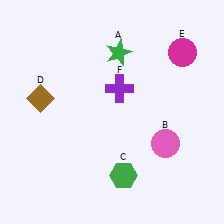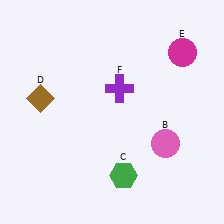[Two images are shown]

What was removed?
The green star (A) was removed in Image 2.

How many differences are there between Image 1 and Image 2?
There is 1 difference between the two images.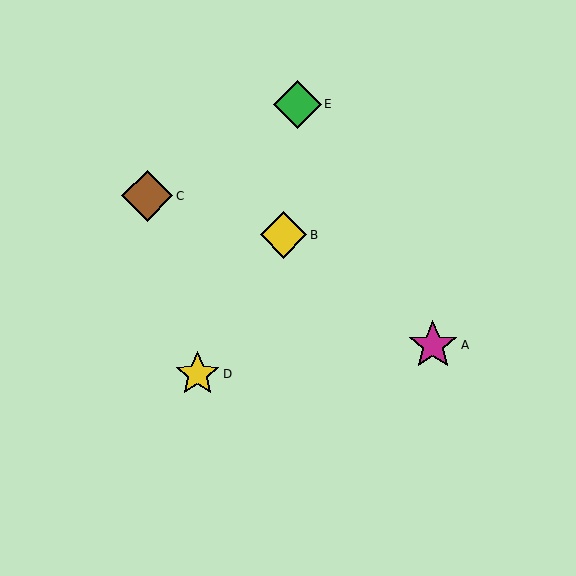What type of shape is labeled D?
Shape D is a yellow star.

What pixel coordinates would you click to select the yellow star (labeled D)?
Click at (198, 374) to select the yellow star D.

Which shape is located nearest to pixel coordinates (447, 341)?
The magenta star (labeled A) at (433, 345) is nearest to that location.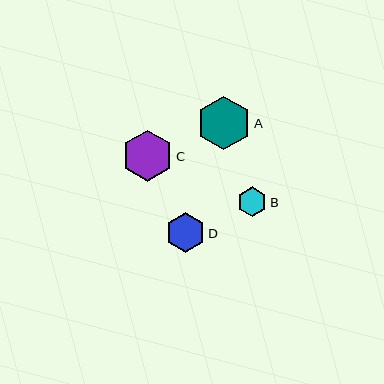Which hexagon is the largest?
Hexagon A is the largest with a size of approximately 54 pixels.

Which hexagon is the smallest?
Hexagon B is the smallest with a size of approximately 30 pixels.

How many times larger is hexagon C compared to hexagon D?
Hexagon C is approximately 1.3 times the size of hexagon D.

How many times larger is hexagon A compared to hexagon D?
Hexagon A is approximately 1.4 times the size of hexagon D.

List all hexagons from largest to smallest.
From largest to smallest: A, C, D, B.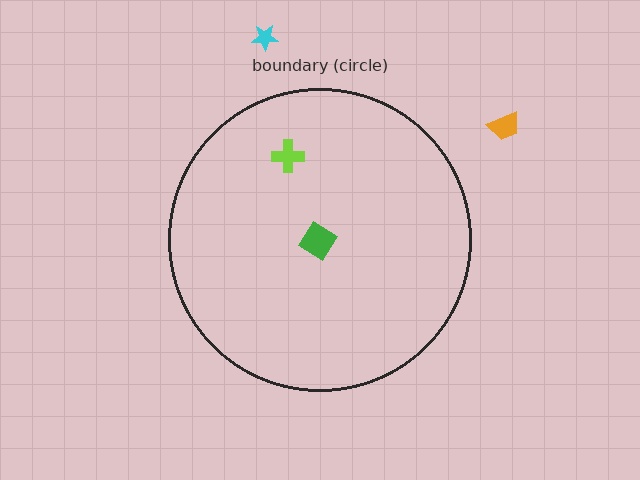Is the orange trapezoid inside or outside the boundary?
Outside.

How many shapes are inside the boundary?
2 inside, 2 outside.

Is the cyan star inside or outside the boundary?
Outside.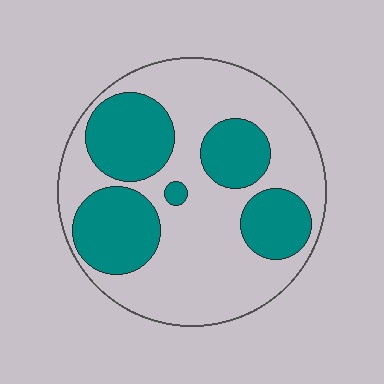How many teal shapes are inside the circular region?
5.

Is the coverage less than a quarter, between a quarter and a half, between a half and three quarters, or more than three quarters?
Between a quarter and a half.